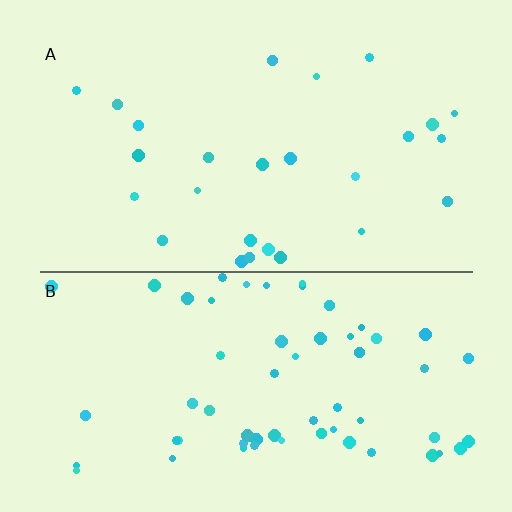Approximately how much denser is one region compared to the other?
Approximately 2.3× — region B over region A.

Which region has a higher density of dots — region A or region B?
B (the bottom).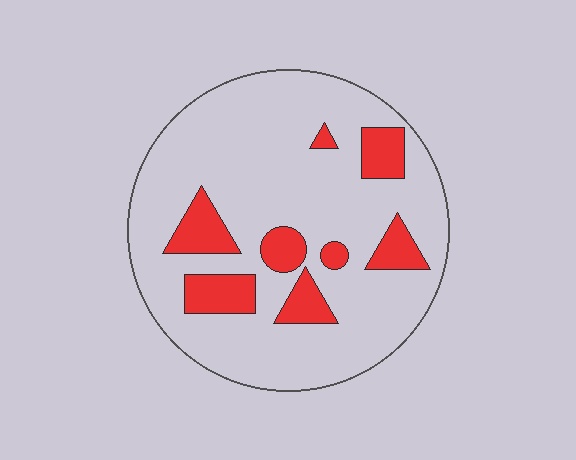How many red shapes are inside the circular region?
8.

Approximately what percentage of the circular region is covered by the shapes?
Approximately 20%.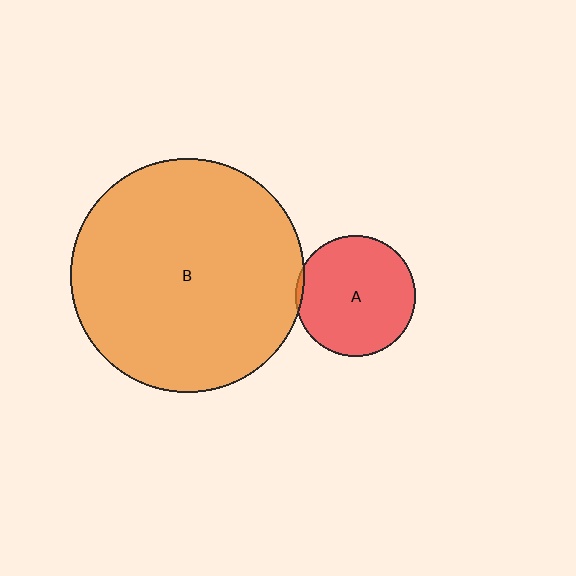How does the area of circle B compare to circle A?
Approximately 3.8 times.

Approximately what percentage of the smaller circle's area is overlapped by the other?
Approximately 5%.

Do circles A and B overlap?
Yes.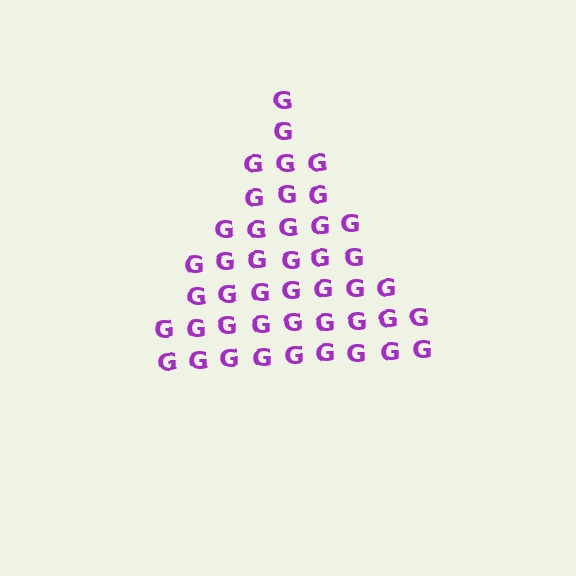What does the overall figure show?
The overall figure shows a triangle.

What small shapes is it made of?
It is made of small letter G's.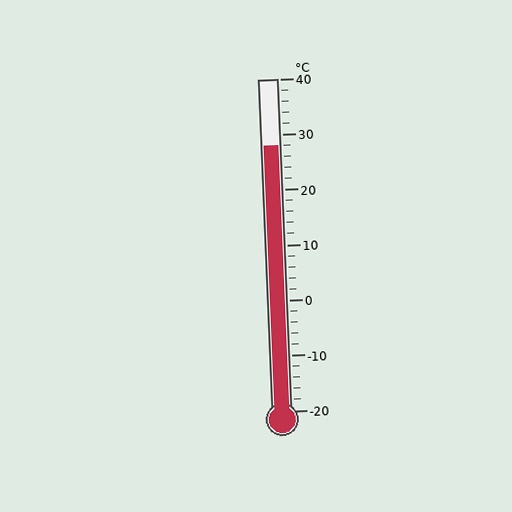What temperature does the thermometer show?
The thermometer shows approximately 28°C.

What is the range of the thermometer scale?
The thermometer scale ranges from -20°C to 40°C.